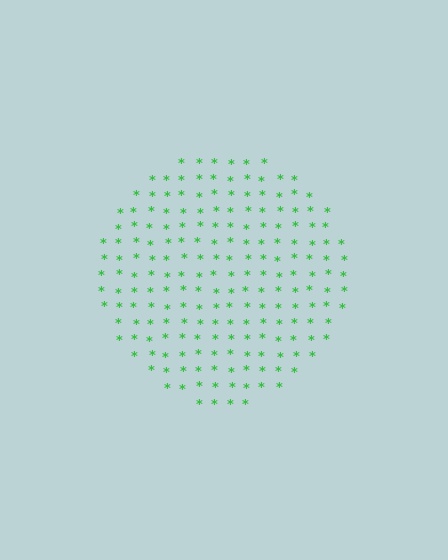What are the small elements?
The small elements are asterisks.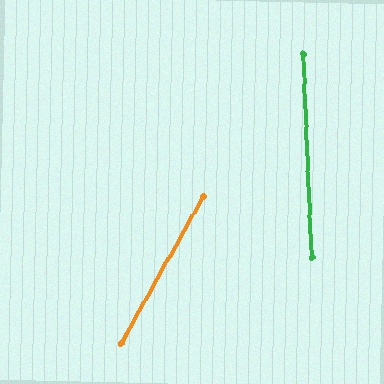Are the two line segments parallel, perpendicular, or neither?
Neither parallel nor perpendicular — they differ by about 32°.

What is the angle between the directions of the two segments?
Approximately 32 degrees.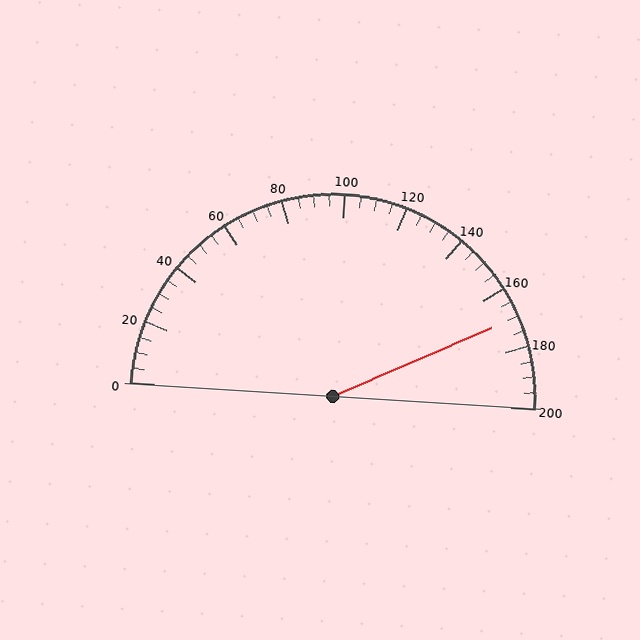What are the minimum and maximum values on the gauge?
The gauge ranges from 0 to 200.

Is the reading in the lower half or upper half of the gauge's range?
The reading is in the upper half of the range (0 to 200).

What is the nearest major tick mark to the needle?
The nearest major tick mark is 160.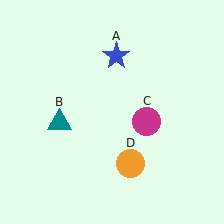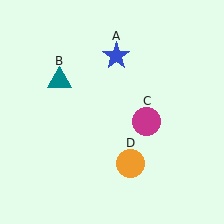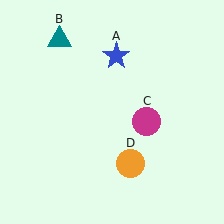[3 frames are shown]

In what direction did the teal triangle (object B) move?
The teal triangle (object B) moved up.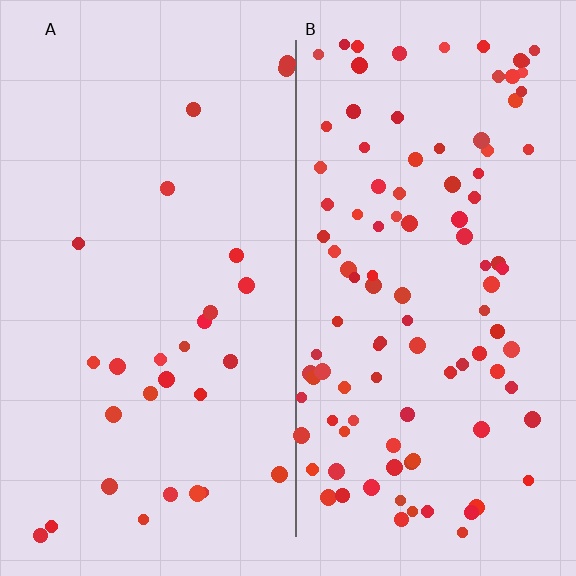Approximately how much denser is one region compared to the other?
Approximately 3.8× — region B over region A.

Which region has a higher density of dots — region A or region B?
B (the right).